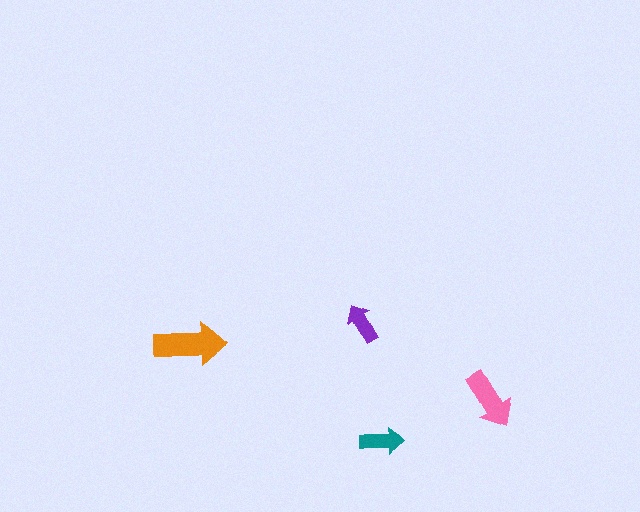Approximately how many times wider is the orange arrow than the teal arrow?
About 1.5 times wider.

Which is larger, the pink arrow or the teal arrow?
The pink one.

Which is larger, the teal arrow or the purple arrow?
The teal one.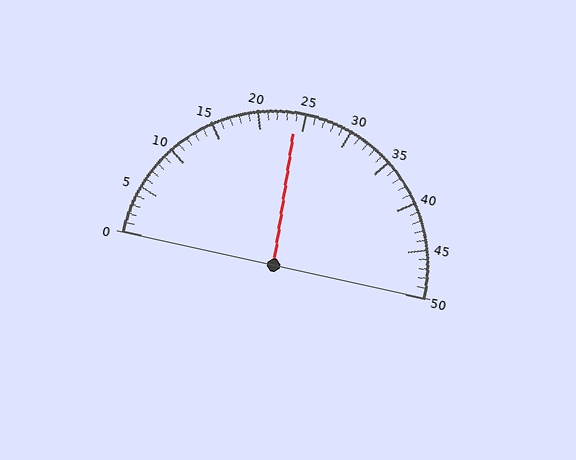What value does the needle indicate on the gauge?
The needle indicates approximately 24.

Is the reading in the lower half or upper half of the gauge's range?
The reading is in the lower half of the range (0 to 50).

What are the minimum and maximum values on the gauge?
The gauge ranges from 0 to 50.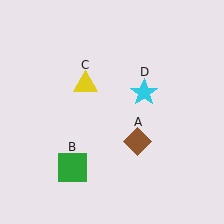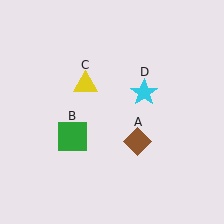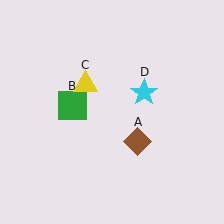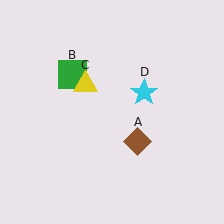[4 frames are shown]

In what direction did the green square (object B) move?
The green square (object B) moved up.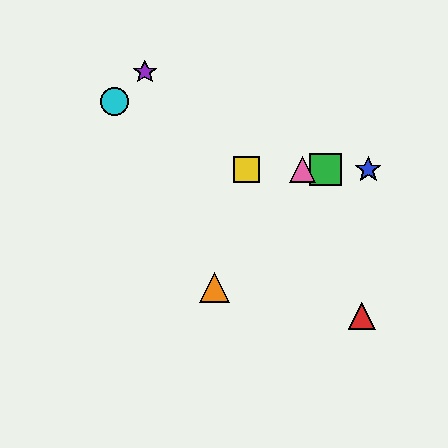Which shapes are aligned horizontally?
The blue star, the green square, the yellow square, the pink triangle are aligned horizontally.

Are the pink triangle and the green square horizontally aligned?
Yes, both are at y≈169.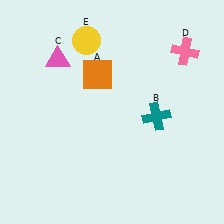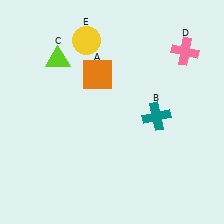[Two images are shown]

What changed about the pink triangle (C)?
In Image 1, C is pink. In Image 2, it changed to lime.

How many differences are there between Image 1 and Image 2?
There is 1 difference between the two images.